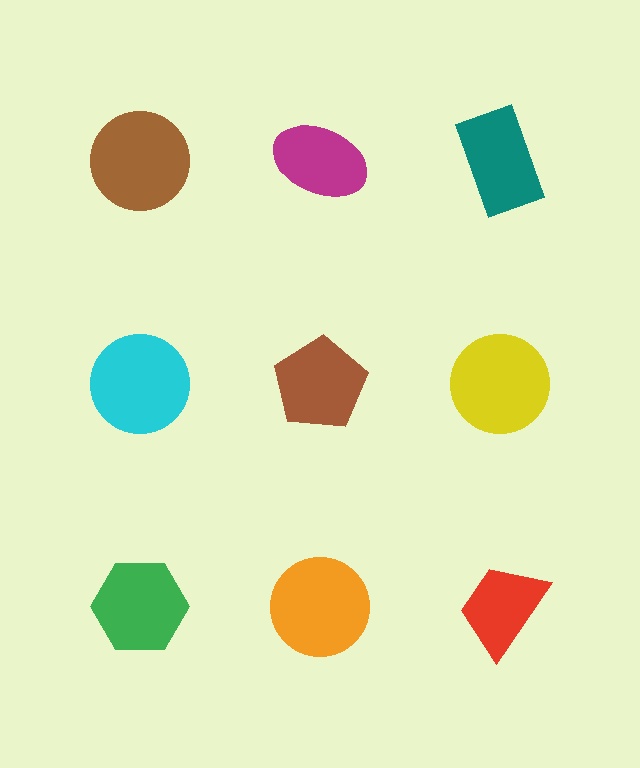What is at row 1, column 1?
A brown circle.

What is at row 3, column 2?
An orange circle.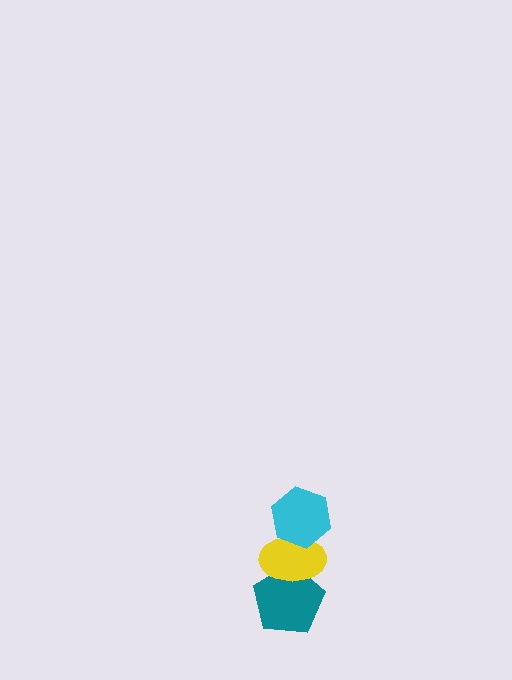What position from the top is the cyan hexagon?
The cyan hexagon is 1st from the top.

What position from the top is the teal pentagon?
The teal pentagon is 3rd from the top.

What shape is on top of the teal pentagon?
The yellow ellipse is on top of the teal pentagon.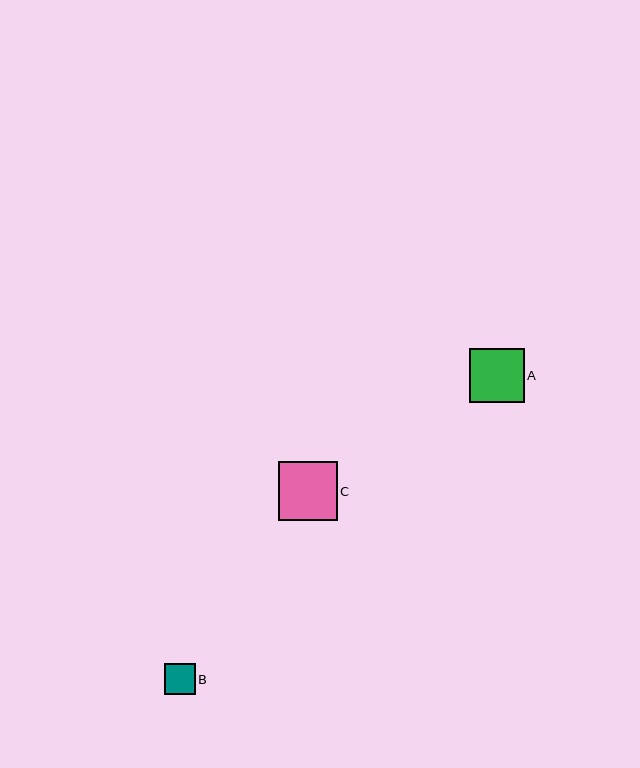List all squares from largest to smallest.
From largest to smallest: C, A, B.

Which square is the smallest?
Square B is the smallest with a size of approximately 31 pixels.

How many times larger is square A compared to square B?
Square A is approximately 1.8 times the size of square B.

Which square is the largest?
Square C is the largest with a size of approximately 59 pixels.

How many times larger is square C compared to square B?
Square C is approximately 1.9 times the size of square B.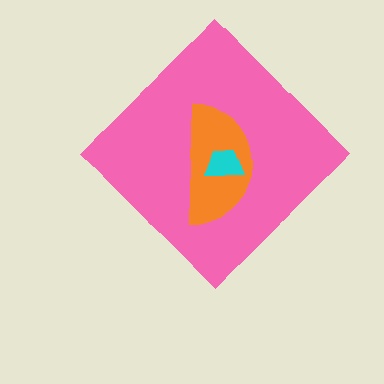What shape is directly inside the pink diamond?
The orange semicircle.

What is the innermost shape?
The cyan trapezoid.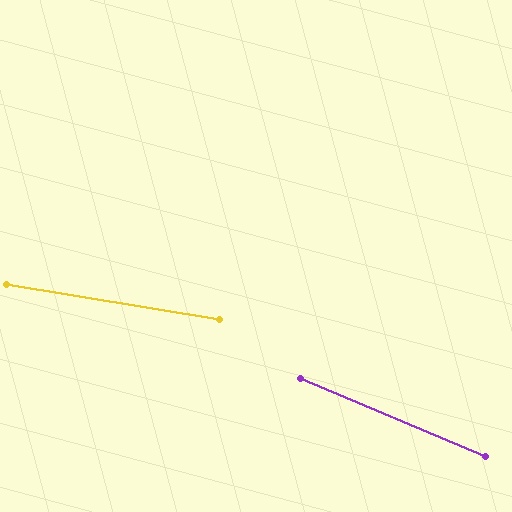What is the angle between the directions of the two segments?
Approximately 14 degrees.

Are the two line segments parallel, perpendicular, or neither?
Neither parallel nor perpendicular — they differ by about 14°.